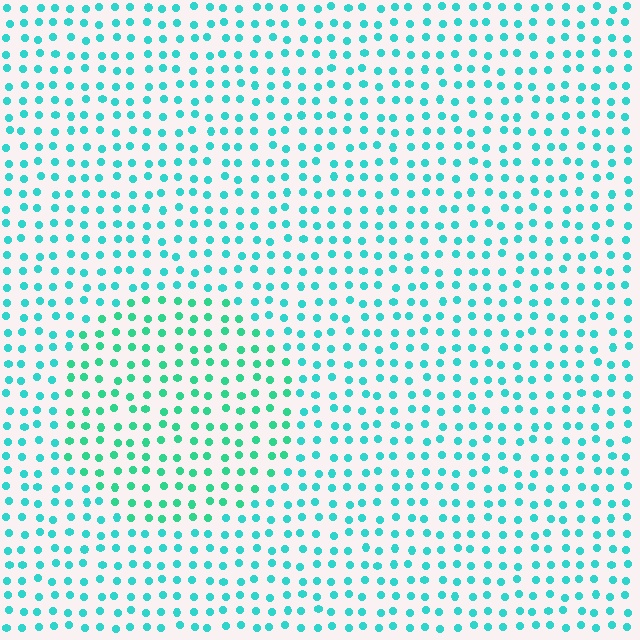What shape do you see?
I see a circle.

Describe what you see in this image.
The image is filled with small cyan elements in a uniform arrangement. A circle-shaped region is visible where the elements are tinted to a slightly different hue, forming a subtle color boundary.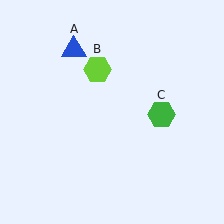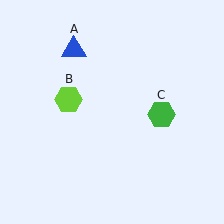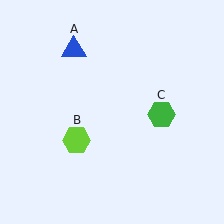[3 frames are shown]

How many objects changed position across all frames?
1 object changed position: lime hexagon (object B).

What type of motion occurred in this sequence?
The lime hexagon (object B) rotated counterclockwise around the center of the scene.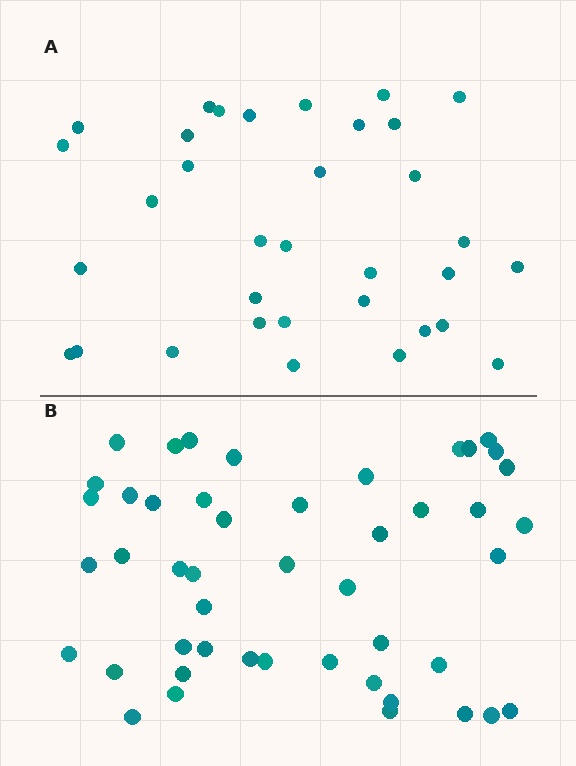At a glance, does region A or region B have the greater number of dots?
Region B (the bottom region) has more dots.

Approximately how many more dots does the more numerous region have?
Region B has approximately 15 more dots than region A.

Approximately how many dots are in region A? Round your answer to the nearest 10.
About 30 dots. (The exact count is 34, which rounds to 30.)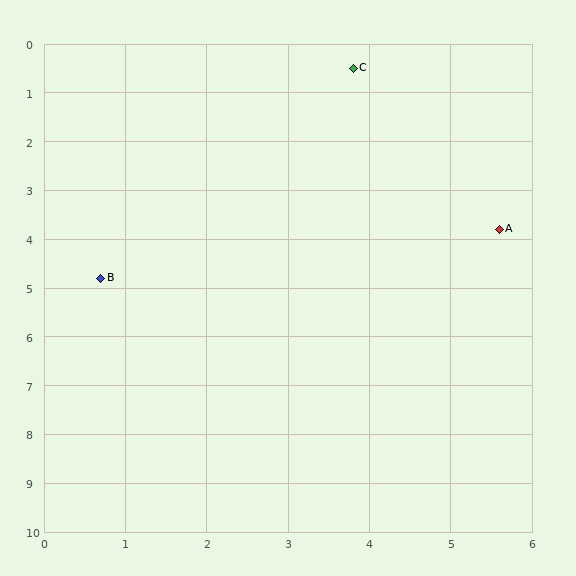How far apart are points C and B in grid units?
Points C and B are about 5.3 grid units apart.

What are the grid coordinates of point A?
Point A is at approximately (5.6, 3.8).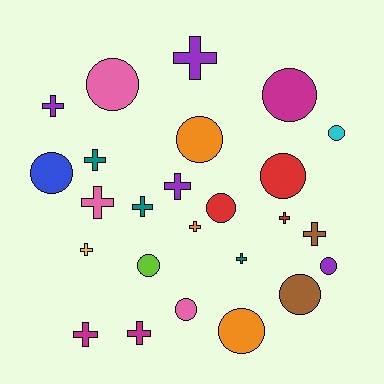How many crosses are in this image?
There are 13 crosses.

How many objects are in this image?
There are 25 objects.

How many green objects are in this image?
There are no green objects.